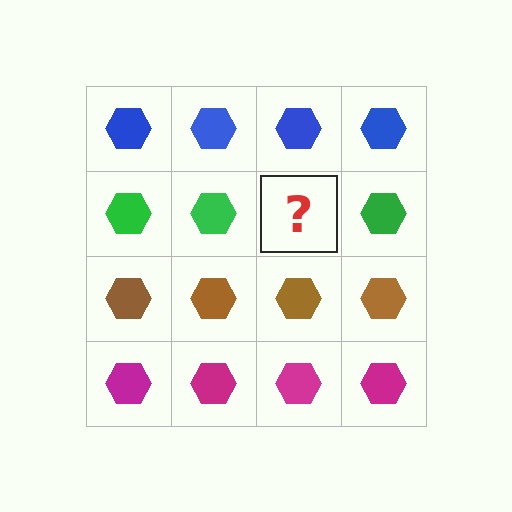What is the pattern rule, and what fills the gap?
The rule is that each row has a consistent color. The gap should be filled with a green hexagon.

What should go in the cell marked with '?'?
The missing cell should contain a green hexagon.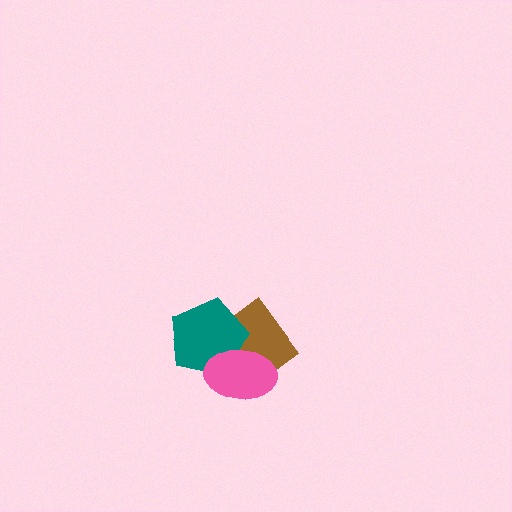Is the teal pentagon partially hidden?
Yes, it is partially covered by another shape.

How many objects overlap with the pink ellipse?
2 objects overlap with the pink ellipse.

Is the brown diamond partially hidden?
Yes, it is partially covered by another shape.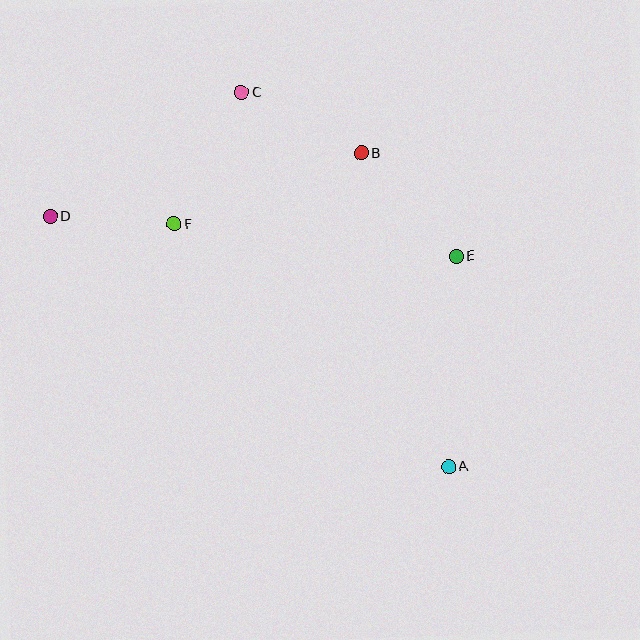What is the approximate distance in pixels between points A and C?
The distance between A and C is approximately 428 pixels.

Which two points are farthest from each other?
Points A and D are farthest from each other.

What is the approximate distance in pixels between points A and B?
The distance between A and B is approximately 326 pixels.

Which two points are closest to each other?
Points D and F are closest to each other.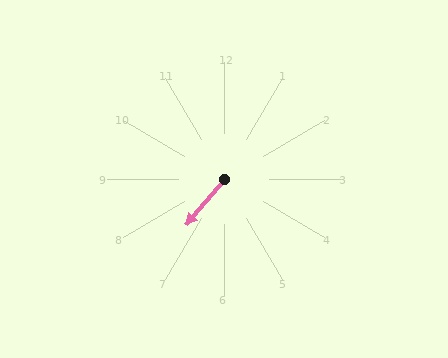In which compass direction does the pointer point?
Southwest.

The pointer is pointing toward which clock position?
Roughly 7 o'clock.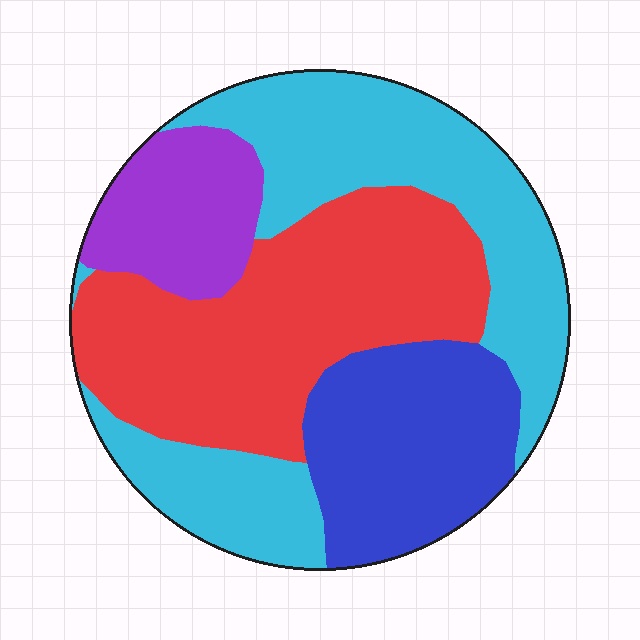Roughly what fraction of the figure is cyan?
Cyan covers 35% of the figure.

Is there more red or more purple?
Red.